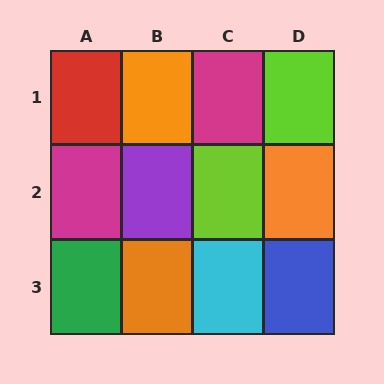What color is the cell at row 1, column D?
Lime.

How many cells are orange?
3 cells are orange.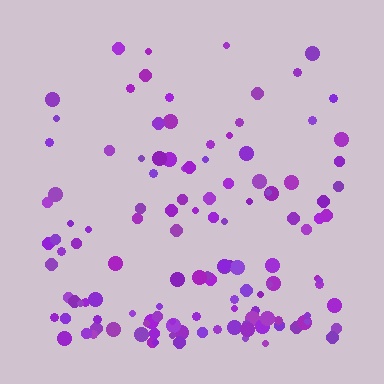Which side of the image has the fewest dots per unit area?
The top.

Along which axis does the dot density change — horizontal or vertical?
Vertical.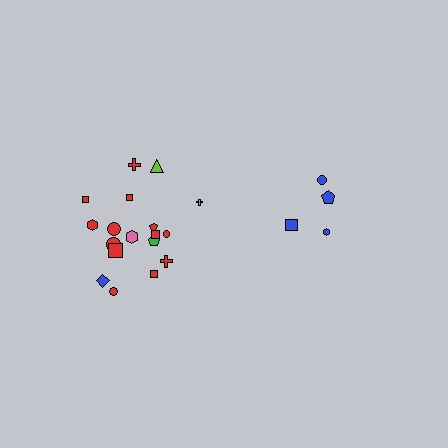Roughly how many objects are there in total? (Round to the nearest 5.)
Roughly 20 objects in total.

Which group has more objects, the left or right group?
The left group.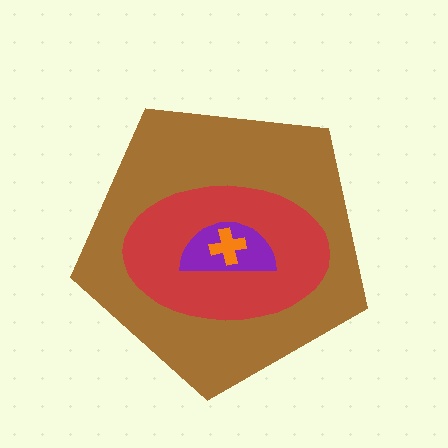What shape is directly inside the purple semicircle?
The orange cross.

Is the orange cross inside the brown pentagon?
Yes.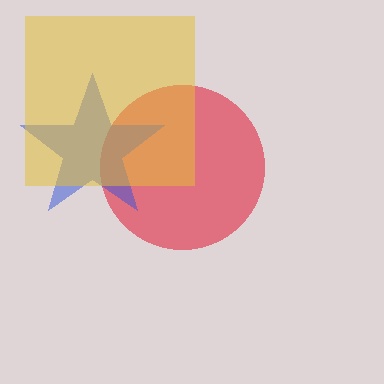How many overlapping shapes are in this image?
There are 3 overlapping shapes in the image.